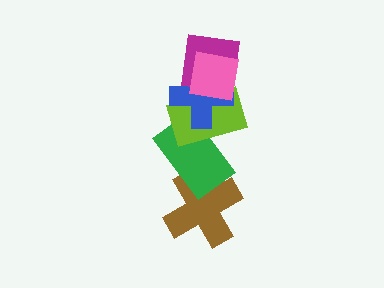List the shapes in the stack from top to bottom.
From top to bottom: the pink square, the magenta square, the blue cross, the lime rectangle, the green rectangle, the brown cross.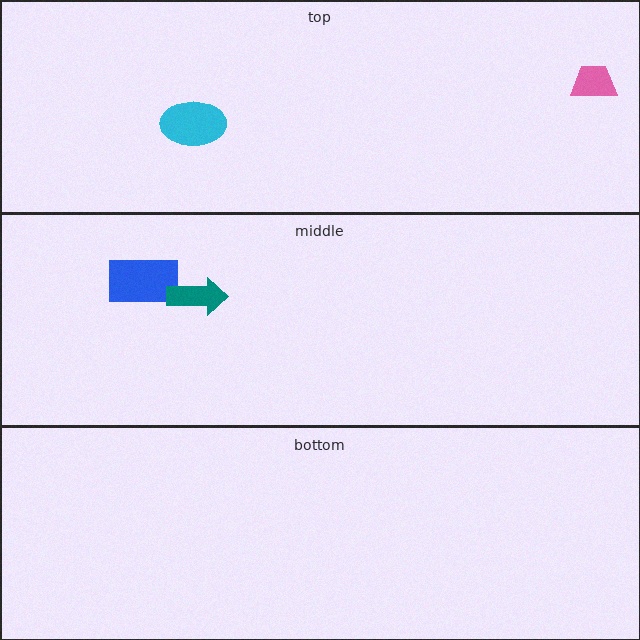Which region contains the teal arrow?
The middle region.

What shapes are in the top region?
The cyan ellipse, the pink trapezoid.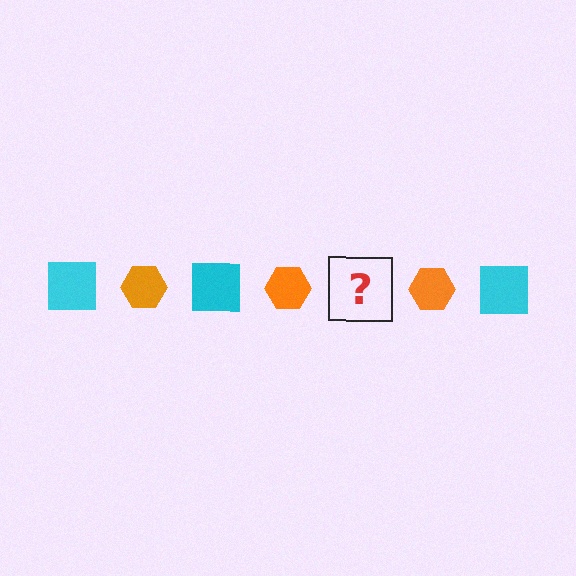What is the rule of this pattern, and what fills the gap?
The rule is that the pattern alternates between cyan square and orange hexagon. The gap should be filled with a cyan square.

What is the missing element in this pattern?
The missing element is a cyan square.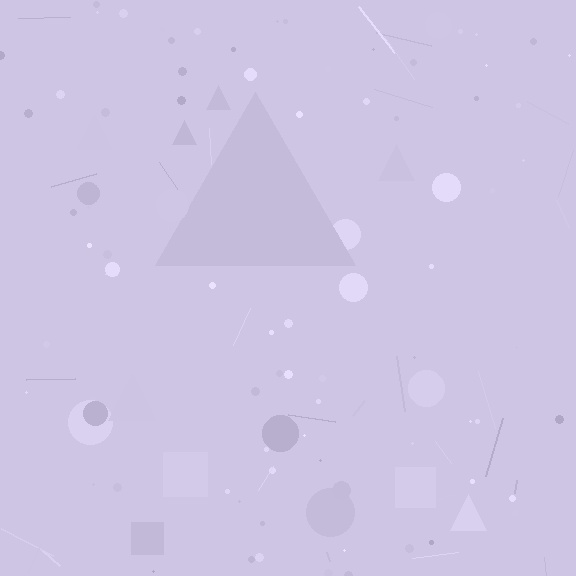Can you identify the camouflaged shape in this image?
The camouflaged shape is a triangle.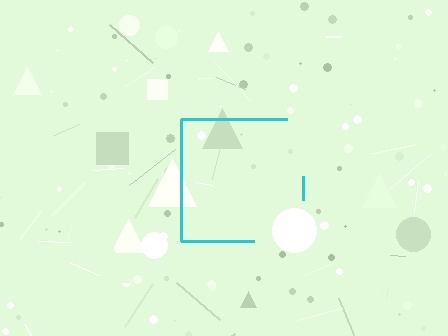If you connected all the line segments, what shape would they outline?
They would outline a square.